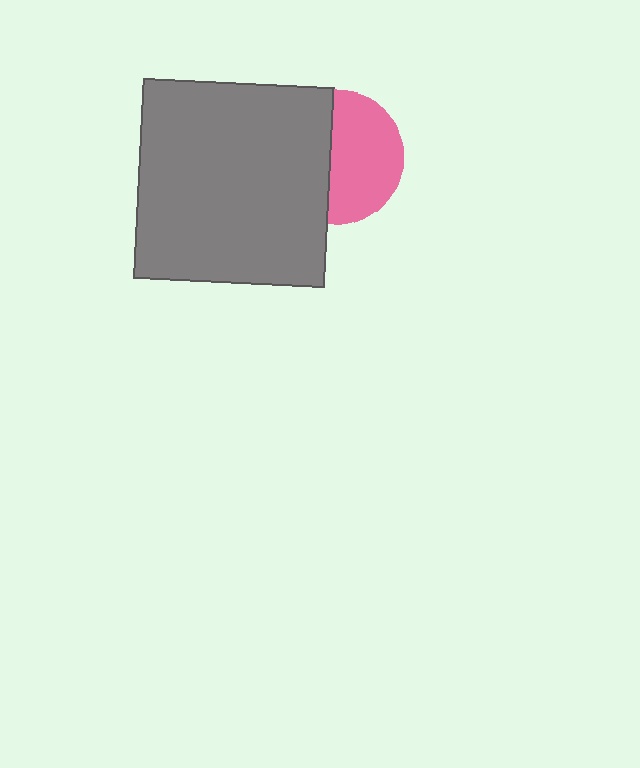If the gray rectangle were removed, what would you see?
You would see the complete pink circle.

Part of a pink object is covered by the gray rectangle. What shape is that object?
It is a circle.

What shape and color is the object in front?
The object in front is a gray rectangle.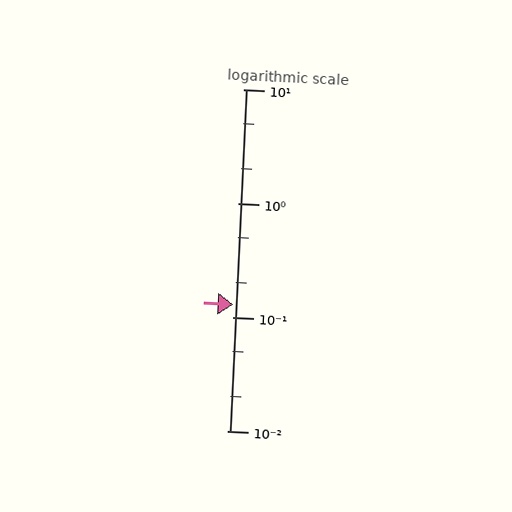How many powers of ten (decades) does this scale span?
The scale spans 3 decades, from 0.01 to 10.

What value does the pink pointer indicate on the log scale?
The pointer indicates approximately 0.13.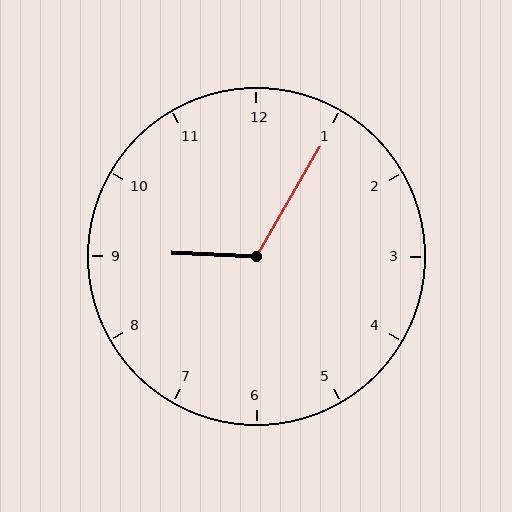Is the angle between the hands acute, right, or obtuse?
It is obtuse.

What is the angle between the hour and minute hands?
Approximately 118 degrees.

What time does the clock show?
9:05.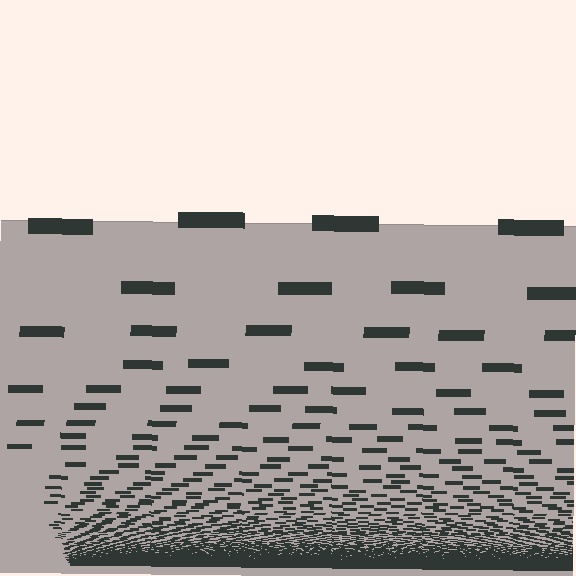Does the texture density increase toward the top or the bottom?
Density increases toward the bottom.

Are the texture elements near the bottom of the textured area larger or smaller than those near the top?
Smaller. The gradient is inverted — elements near the bottom are smaller and denser.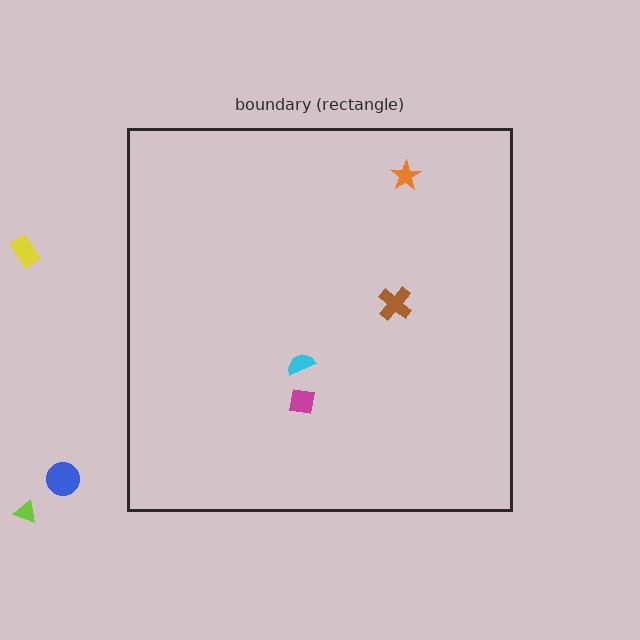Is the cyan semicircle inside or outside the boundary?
Inside.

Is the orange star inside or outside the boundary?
Inside.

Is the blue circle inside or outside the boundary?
Outside.